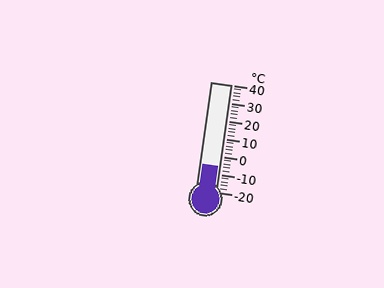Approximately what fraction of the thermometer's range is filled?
The thermometer is filled to approximately 25% of its range.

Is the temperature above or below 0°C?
The temperature is below 0°C.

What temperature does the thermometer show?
The thermometer shows approximately -6°C.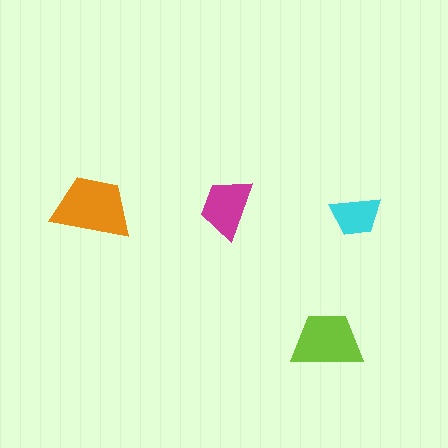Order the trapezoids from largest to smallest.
the orange one, the lime one, the magenta one, the cyan one.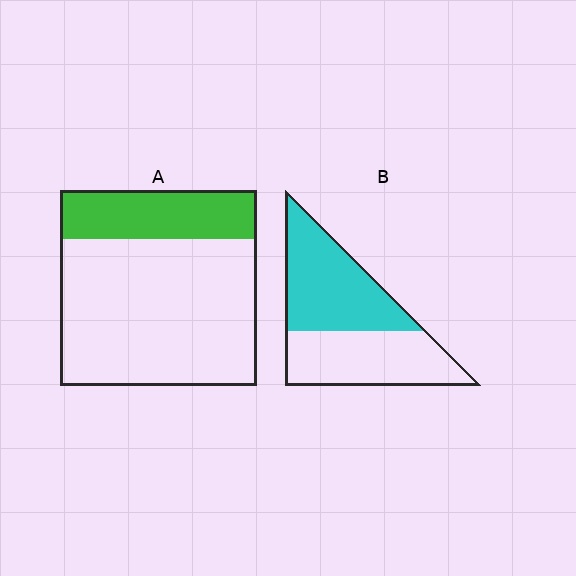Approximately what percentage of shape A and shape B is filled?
A is approximately 25% and B is approximately 50%.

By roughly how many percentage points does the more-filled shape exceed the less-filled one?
By roughly 25 percentage points (B over A).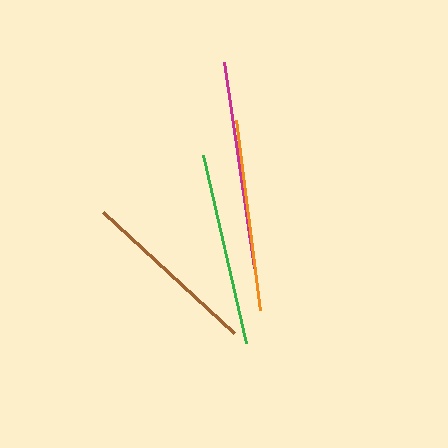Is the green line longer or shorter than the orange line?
The green line is longer than the orange line.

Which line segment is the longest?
The magenta line is the longest at approximately 209 pixels.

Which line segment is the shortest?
The brown line is the shortest at approximately 179 pixels.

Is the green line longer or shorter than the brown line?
The green line is longer than the brown line.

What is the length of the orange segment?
The orange segment is approximately 192 pixels long.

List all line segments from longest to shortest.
From longest to shortest: magenta, green, orange, brown.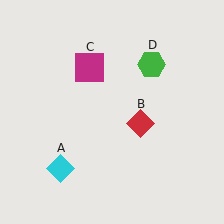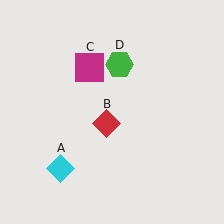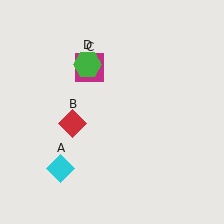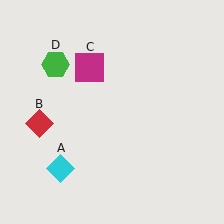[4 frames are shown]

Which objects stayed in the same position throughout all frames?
Cyan diamond (object A) and magenta square (object C) remained stationary.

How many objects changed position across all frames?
2 objects changed position: red diamond (object B), green hexagon (object D).